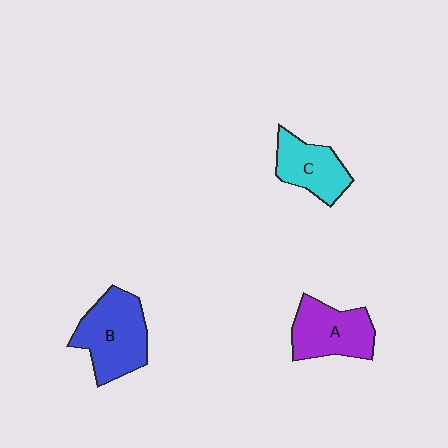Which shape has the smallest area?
Shape C (cyan).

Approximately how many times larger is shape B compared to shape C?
Approximately 1.4 times.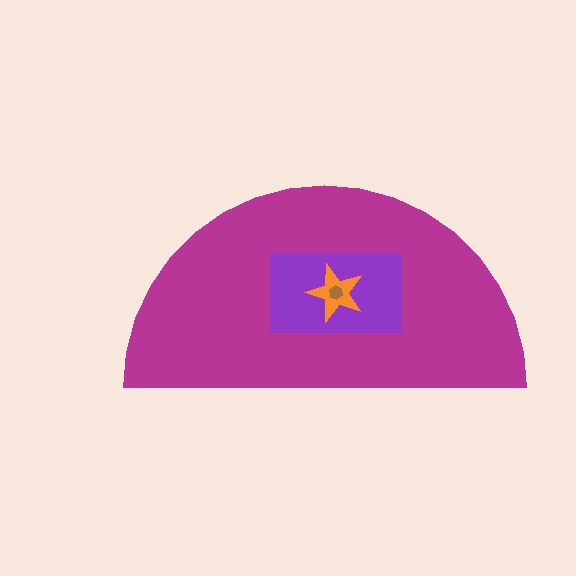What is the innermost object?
The brown hexagon.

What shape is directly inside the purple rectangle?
The orange star.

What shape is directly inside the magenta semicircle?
The purple rectangle.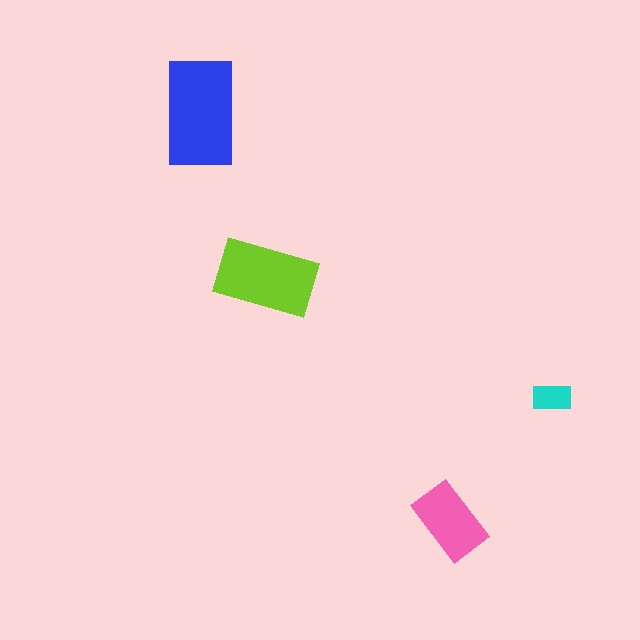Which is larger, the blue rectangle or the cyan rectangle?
The blue one.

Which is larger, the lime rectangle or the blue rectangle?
The blue one.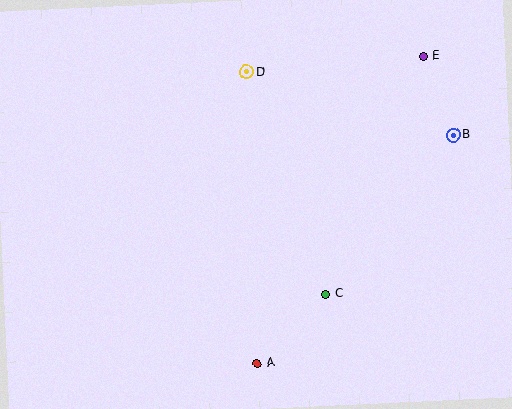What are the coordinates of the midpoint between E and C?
The midpoint between E and C is at (375, 175).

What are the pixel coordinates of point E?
Point E is at (424, 56).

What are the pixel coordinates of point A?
Point A is at (257, 363).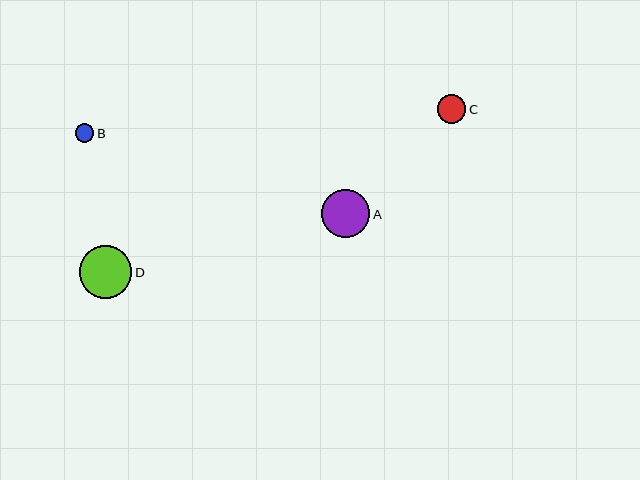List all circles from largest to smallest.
From largest to smallest: D, A, C, B.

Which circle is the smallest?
Circle B is the smallest with a size of approximately 19 pixels.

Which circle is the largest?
Circle D is the largest with a size of approximately 52 pixels.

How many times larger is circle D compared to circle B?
Circle D is approximately 2.8 times the size of circle B.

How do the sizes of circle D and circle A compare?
Circle D and circle A are approximately the same size.